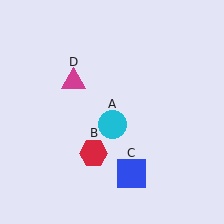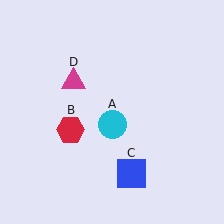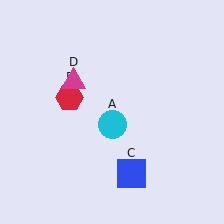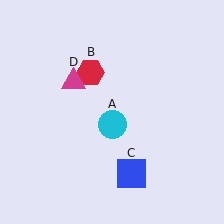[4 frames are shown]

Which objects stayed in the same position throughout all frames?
Cyan circle (object A) and blue square (object C) and magenta triangle (object D) remained stationary.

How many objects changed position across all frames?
1 object changed position: red hexagon (object B).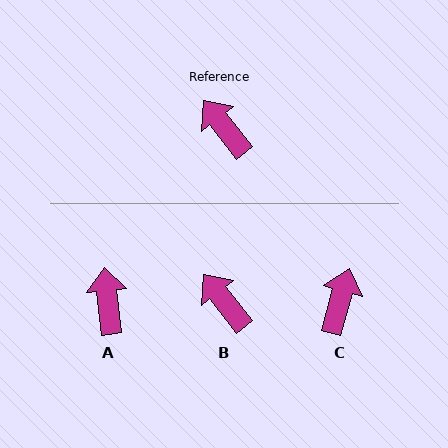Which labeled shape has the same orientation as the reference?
B.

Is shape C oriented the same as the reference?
No, it is off by about 53 degrees.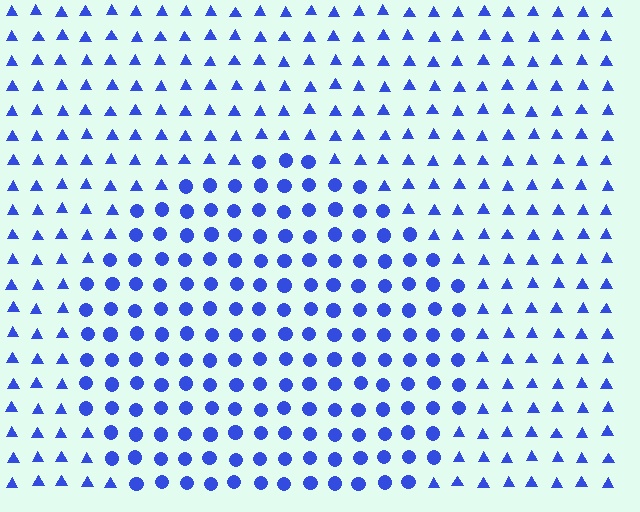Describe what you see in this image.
The image is filled with small blue elements arranged in a uniform grid. A circle-shaped region contains circles, while the surrounding area contains triangles. The boundary is defined purely by the change in element shape.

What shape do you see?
I see a circle.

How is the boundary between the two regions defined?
The boundary is defined by a change in element shape: circles inside vs. triangles outside. All elements share the same color and spacing.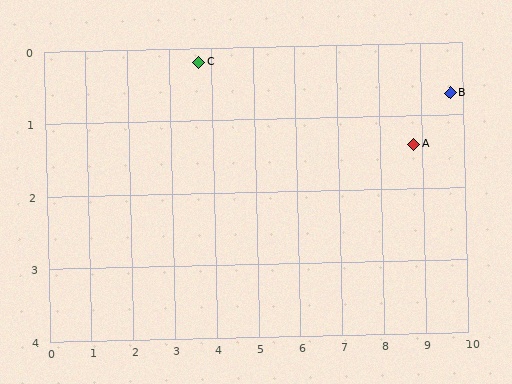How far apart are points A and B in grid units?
Points A and B are about 1.1 grid units apart.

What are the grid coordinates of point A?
Point A is at approximately (8.8, 1.4).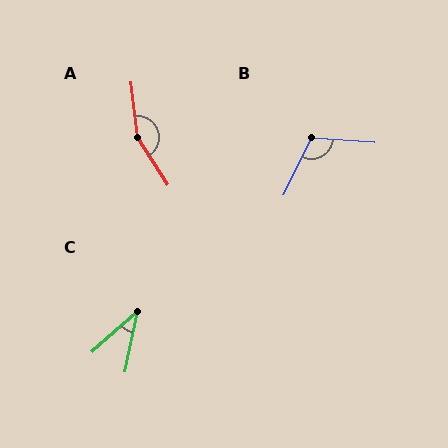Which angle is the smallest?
C, at approximately 36 degrees.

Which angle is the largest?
A, at approximately 154 degrees.